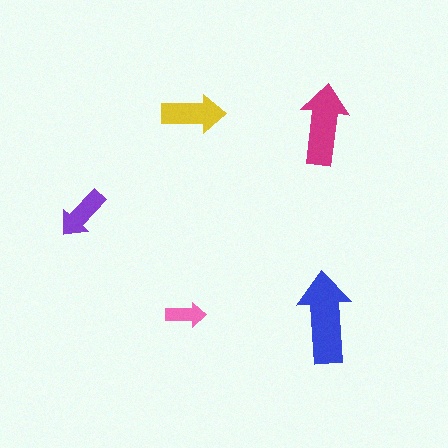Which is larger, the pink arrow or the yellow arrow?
The yellow one.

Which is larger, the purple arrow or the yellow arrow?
The yellow one.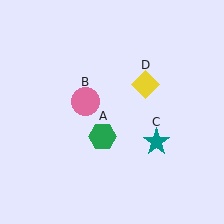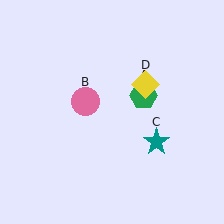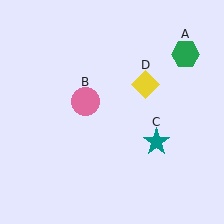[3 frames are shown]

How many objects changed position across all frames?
1 object changed position: green hexagon (object A).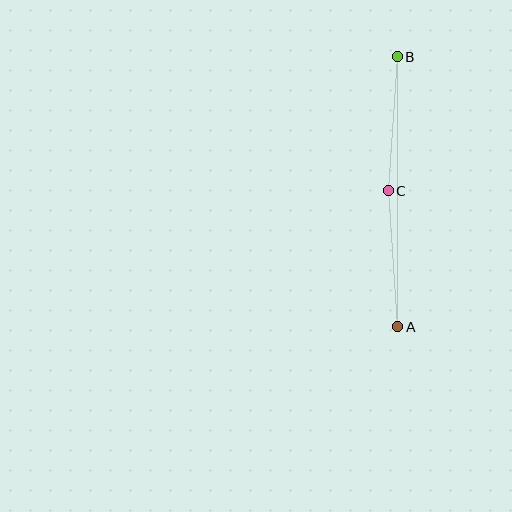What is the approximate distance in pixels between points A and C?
The distance between A and C is approximately 136 pixels.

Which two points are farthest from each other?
Points A and B are farthest from each other.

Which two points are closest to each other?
Points B and C are closest to each other.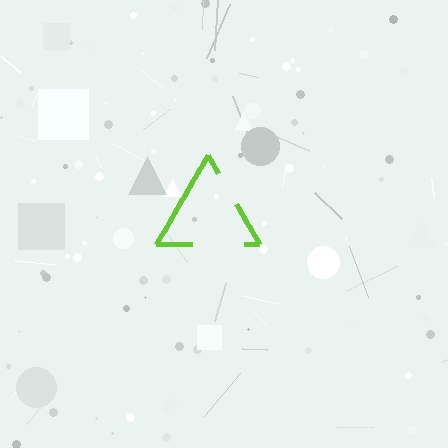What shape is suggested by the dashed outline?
The dashed outline suggests a triangle.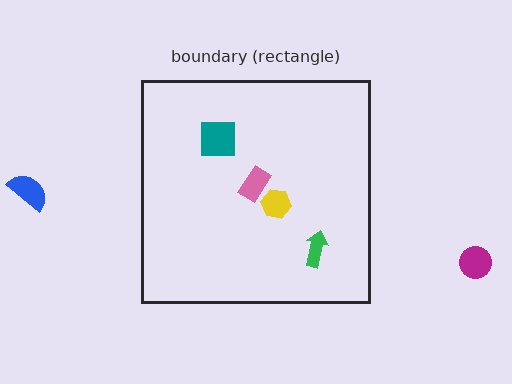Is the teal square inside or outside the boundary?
Inside.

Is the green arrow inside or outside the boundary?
Inside.